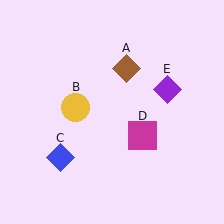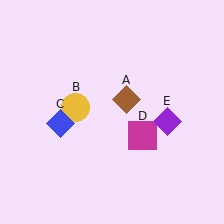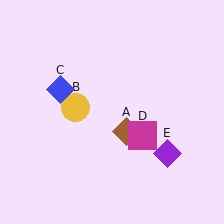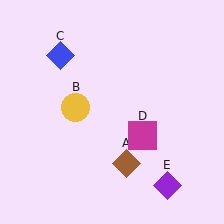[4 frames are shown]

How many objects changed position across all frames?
3 objects changed position: brown diamond (object A), blue diamond (object C), purple diamond (object E).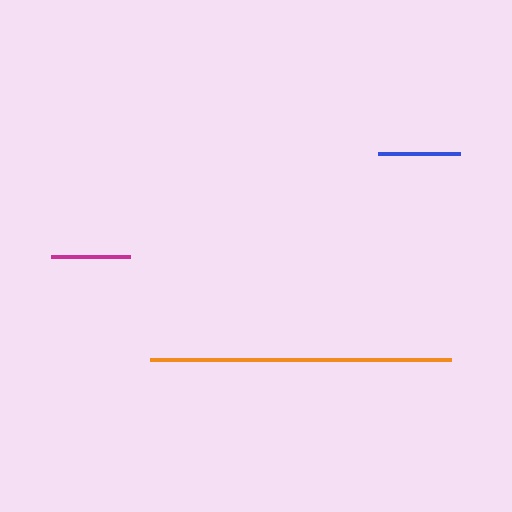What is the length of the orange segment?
The orange segment is approximately 300 pixels long.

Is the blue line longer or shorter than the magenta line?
The blue line is longer than the magenta line.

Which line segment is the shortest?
The magenta line is the shortest at approximately 78 pixels.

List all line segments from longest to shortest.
From longest to shortest: orange, blue, magenta.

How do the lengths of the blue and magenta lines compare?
The blue and magenta lines are approximately the same length.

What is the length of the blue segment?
The blue segment is approximately 81 pixels long.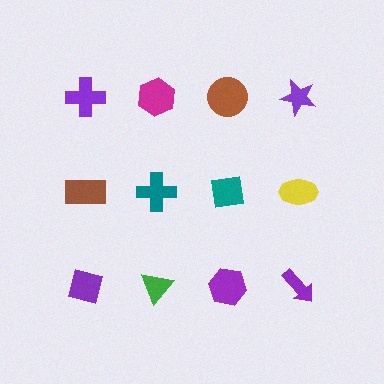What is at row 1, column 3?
A brown circle.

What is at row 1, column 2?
A magenta hexagon.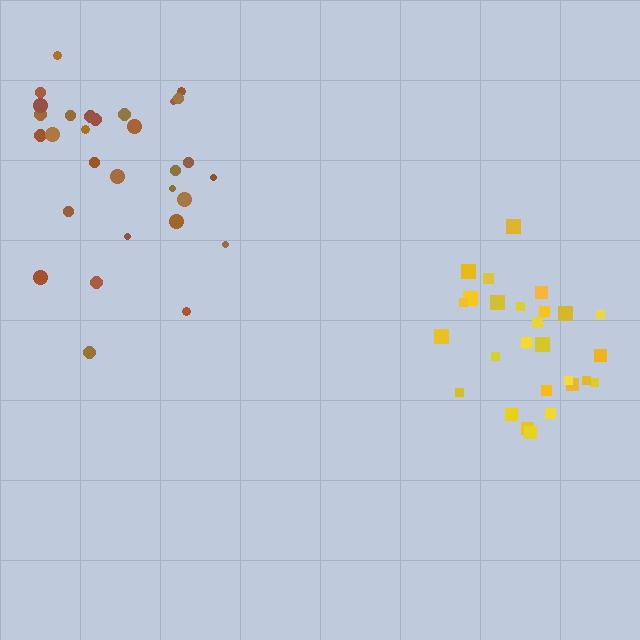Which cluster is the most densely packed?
Yellow.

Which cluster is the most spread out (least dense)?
Brown.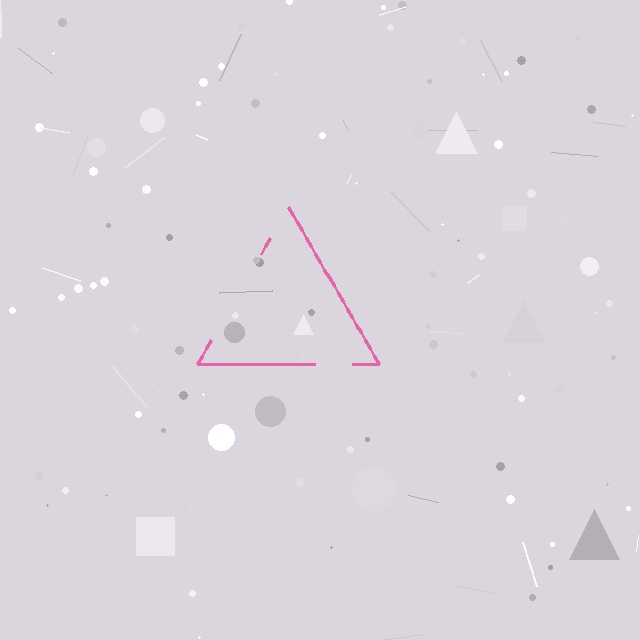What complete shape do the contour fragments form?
The contour fragments form a triangle.